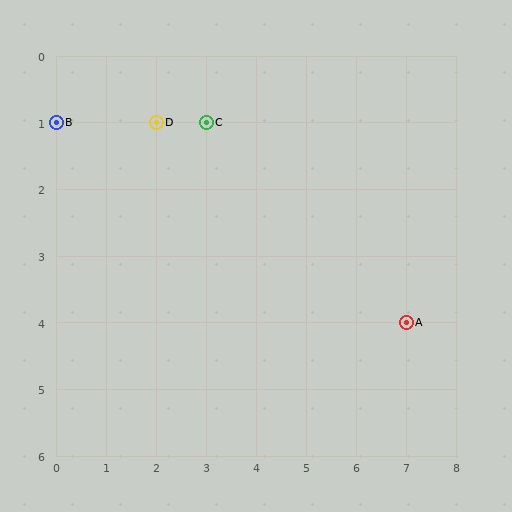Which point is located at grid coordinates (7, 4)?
Point A is at (7, 4).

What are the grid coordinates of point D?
Point D is at grid coordinates (2, 1).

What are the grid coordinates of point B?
Point B is at grid coordinates (0, 1).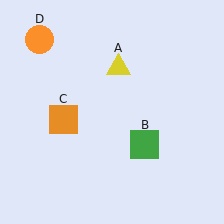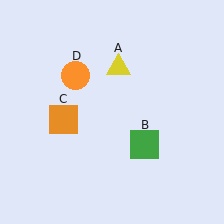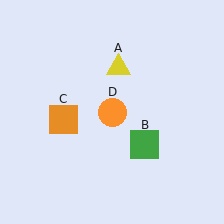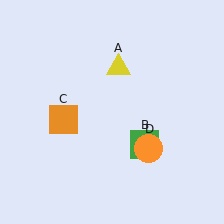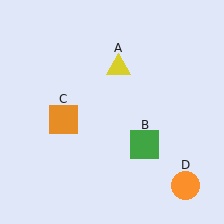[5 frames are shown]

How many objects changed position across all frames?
1 object changed position: orange circle (object D).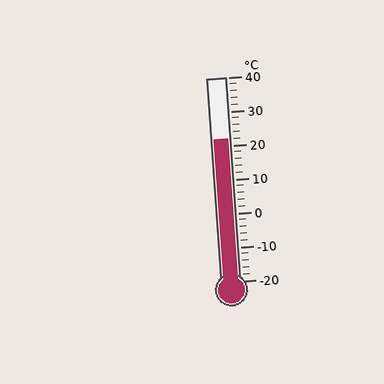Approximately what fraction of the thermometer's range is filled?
The thermometer is filled to approximately 70% of its range.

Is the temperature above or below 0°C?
The temperature is above 0°C.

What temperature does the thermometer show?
The thermometer shows approximately 22°C.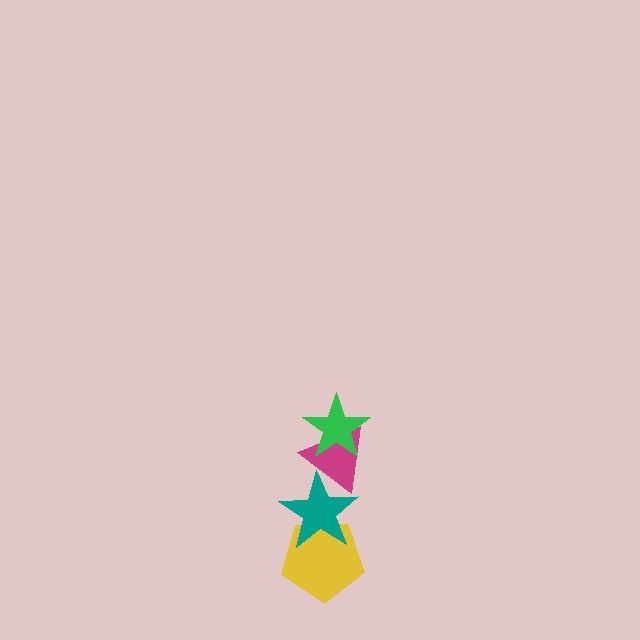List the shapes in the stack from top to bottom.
From top to bottom: the green star, the magenta triangle, the teal star, the yellow pentagon.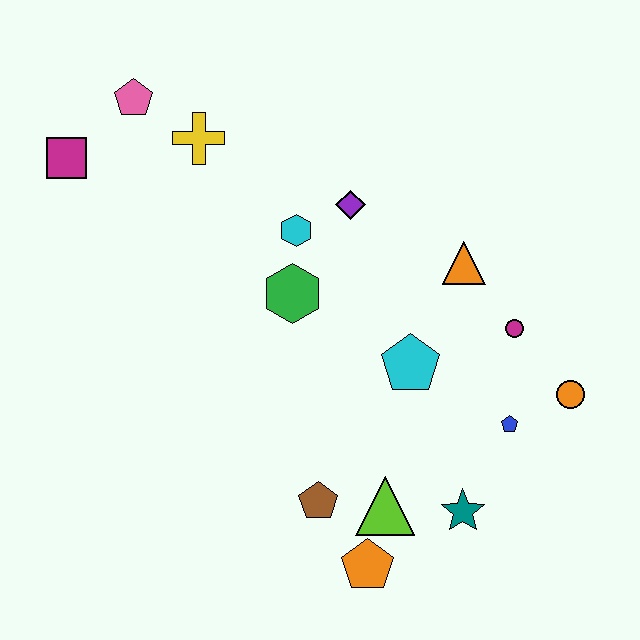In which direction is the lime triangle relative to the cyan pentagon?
The lime triangle is below the cyan pentagon.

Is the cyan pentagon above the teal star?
Yes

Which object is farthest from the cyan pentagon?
The magenta square is farthest from the cyan pentagon.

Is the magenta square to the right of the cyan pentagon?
No